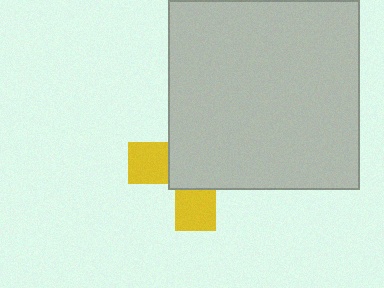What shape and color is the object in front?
The object in front is a light gray square.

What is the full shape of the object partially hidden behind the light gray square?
The partially hidden object is a yellow cross.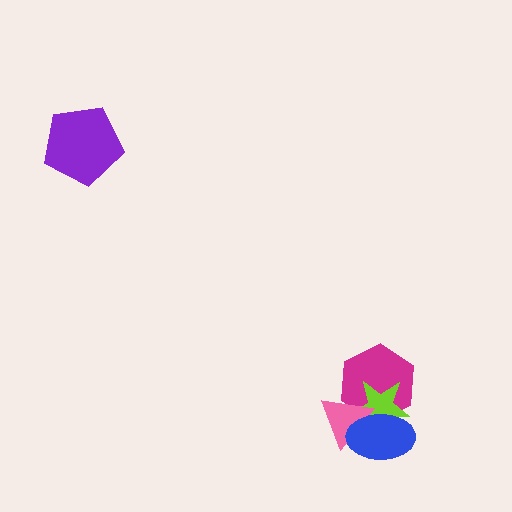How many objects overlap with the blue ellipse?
3 objects overlap with the blue ellipse.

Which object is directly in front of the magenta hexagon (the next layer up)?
The lime star is directly in front of the magenta hexagon.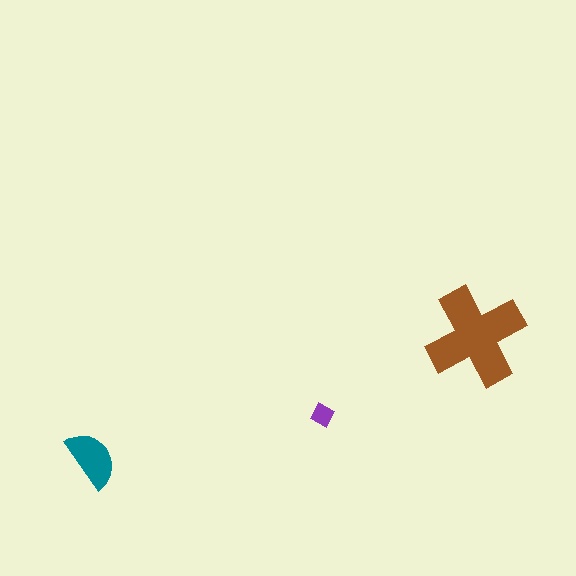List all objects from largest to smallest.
The brown cross, the teal semicircle, the purple diamond.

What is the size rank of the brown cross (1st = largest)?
1st.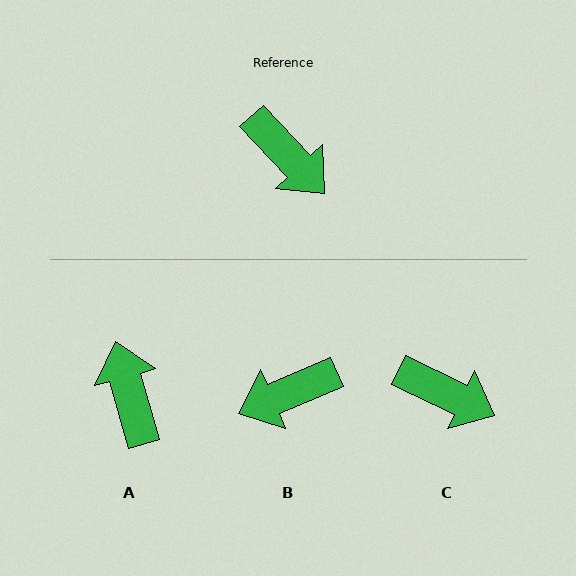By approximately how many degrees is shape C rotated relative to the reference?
Approximately 21 degrees counter-clockwise.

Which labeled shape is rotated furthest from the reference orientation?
A, about 152 degrees away.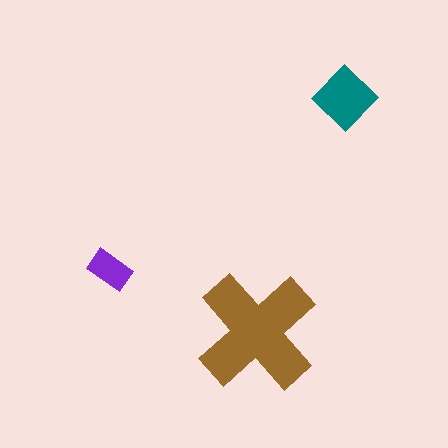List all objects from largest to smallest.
The brown cross, the teal diamond, the purple rectangle.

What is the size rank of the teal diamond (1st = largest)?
2nd.